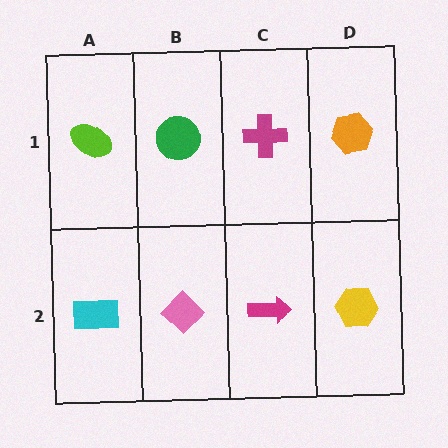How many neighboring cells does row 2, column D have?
2.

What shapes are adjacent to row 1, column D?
A yellow hexagon (row 2, column D), a magenta cross (row 1, column C).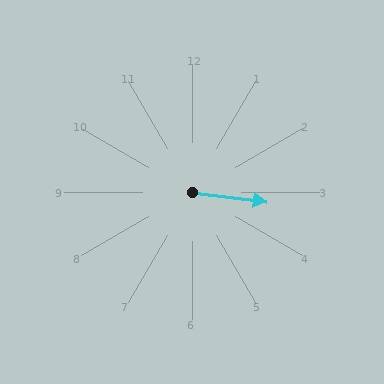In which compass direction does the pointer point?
East.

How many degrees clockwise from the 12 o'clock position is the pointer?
Approximately 97 degrees.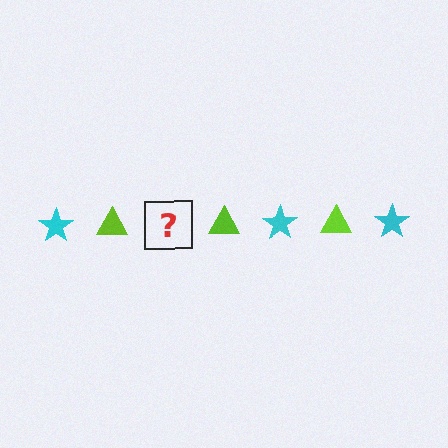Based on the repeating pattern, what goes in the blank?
The blank should be a cyan star.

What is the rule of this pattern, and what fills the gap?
The rule is that the pattern alternates between cyan star and lime triangle. The gap should be filled with a cyan star.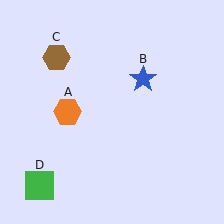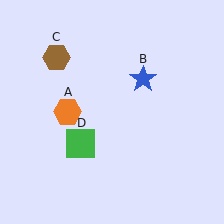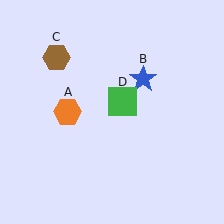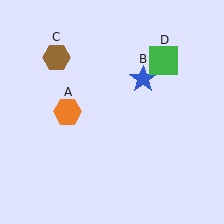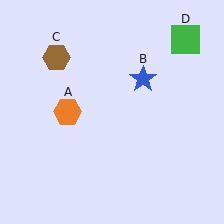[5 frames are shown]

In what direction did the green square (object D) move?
The green square (object D) moved up and to the right.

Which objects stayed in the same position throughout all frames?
Orange hexagon (object A) and blue star (object B) and brown hexagon (object C) remained stationary.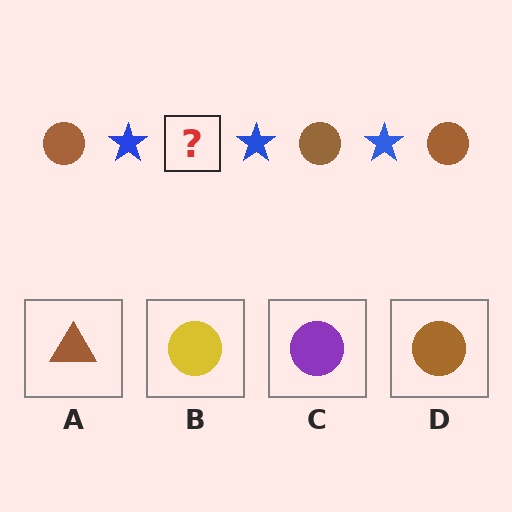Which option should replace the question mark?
Option D.